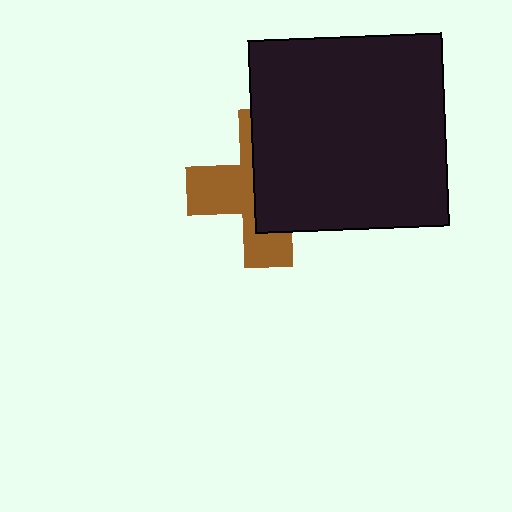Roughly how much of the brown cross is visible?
A small part of it is visible (roughly 44%).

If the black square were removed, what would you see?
You would see the complete brown cross.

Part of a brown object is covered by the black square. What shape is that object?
It is a cross.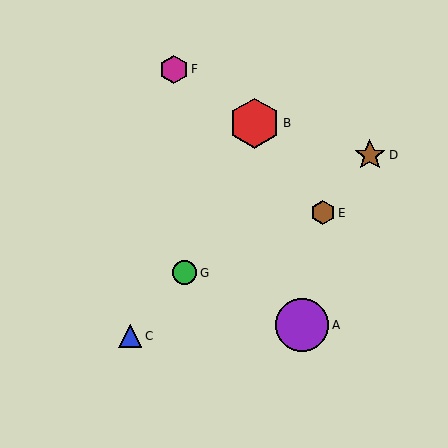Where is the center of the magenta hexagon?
The center of the magenta hexagon is at (174, 69).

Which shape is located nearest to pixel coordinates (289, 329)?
The purple circle (labeled A) at (302, 325) is nearest to that location.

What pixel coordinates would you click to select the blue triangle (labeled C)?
Click at (130, 336) to select the blue triangle C.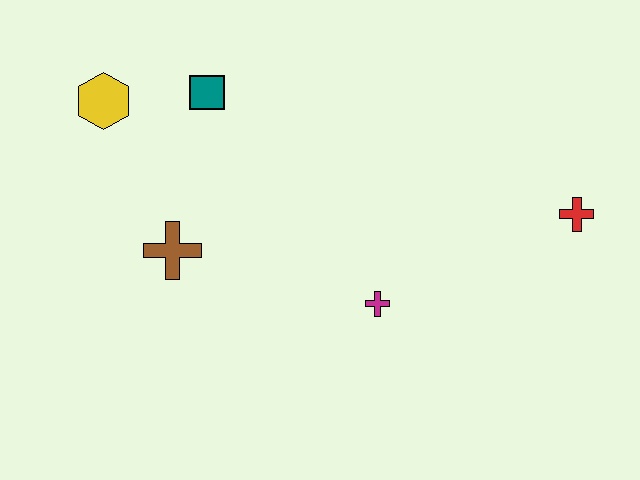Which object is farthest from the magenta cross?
The yellow hexagon is farthest from the magenta cross.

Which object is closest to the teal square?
The yellow hexagon is closest to the teal square.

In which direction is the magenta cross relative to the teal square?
The magenta cross is below the teal square.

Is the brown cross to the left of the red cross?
Yes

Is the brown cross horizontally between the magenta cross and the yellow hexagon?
Yes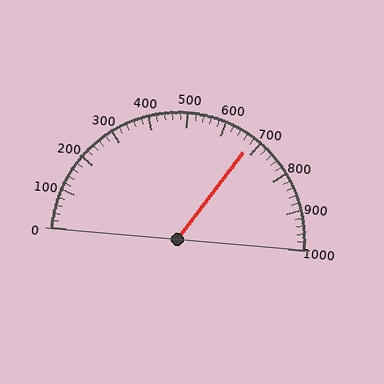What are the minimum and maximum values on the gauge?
The gauge ranges from 0 to 1000.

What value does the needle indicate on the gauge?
The needle indicates approximately 680.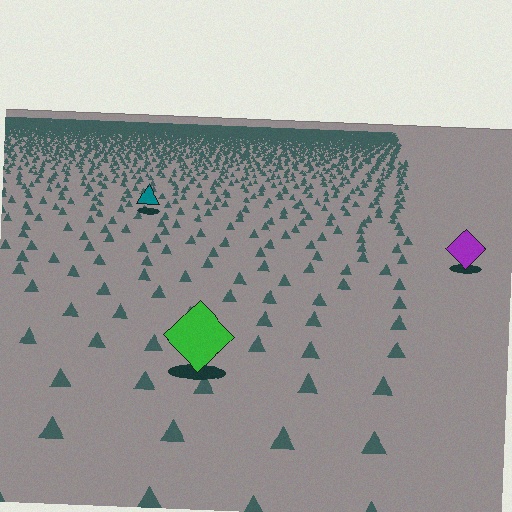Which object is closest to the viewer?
The green diamond is closest. The texture marks near it are larger and more spread out.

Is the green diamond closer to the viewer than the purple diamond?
Yes. The green diamond is closer — you can tell from the texture gradient: the ground texture is coarser near it.